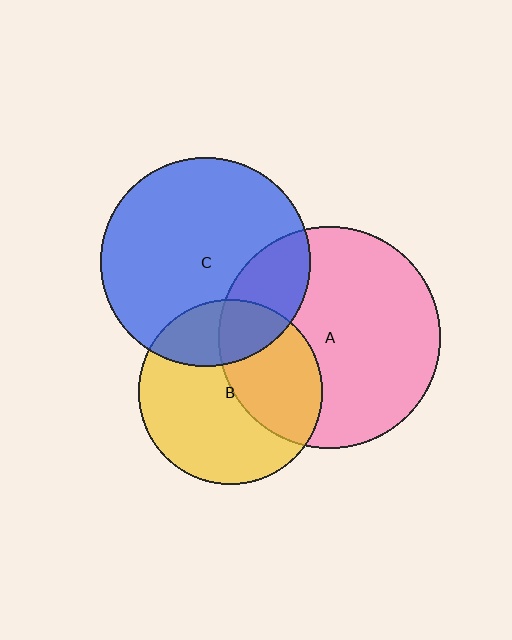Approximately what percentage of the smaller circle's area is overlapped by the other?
Approximately 25%.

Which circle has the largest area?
Circle A (pink).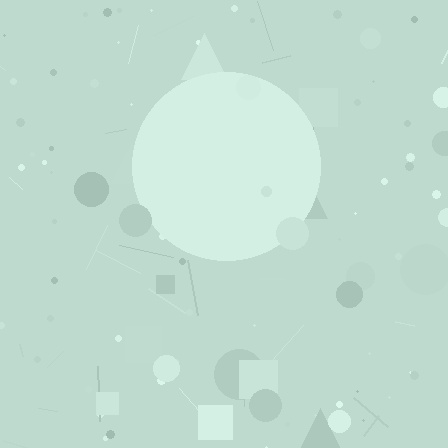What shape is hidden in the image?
A circle is hidden in the image.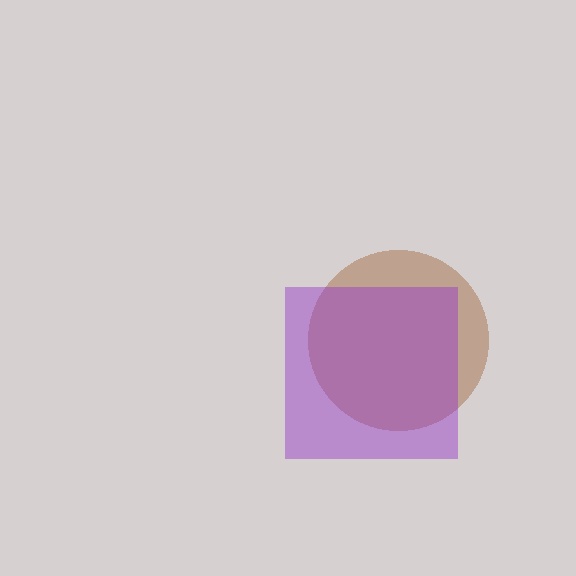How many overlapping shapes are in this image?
There are 2 overlapping shapes in the image.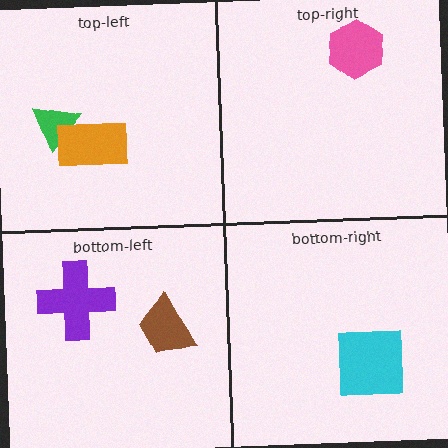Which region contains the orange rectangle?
The top-left region.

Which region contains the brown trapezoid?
The bottom-left region.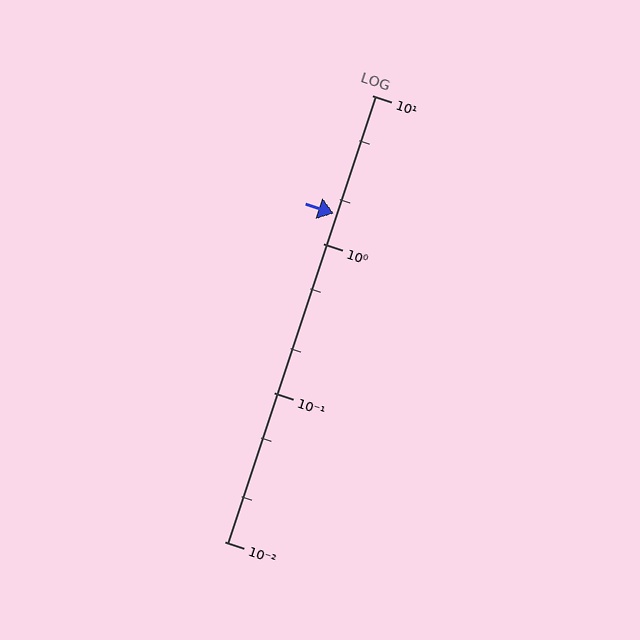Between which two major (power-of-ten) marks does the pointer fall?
The pointer is between 1 and 10.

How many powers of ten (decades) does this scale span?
The scale spans 3 decades, from 0.01 to 10.